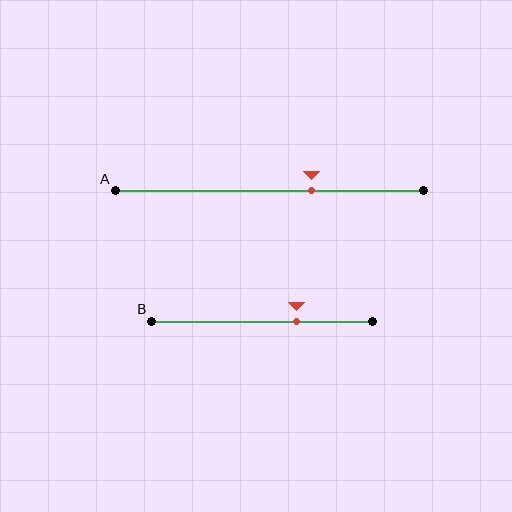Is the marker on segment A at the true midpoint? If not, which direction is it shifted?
No, the marker on segment A is shifted to the right by about 14% of the segment length.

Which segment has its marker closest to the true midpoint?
Segment A has its marker closest to the true midpoint.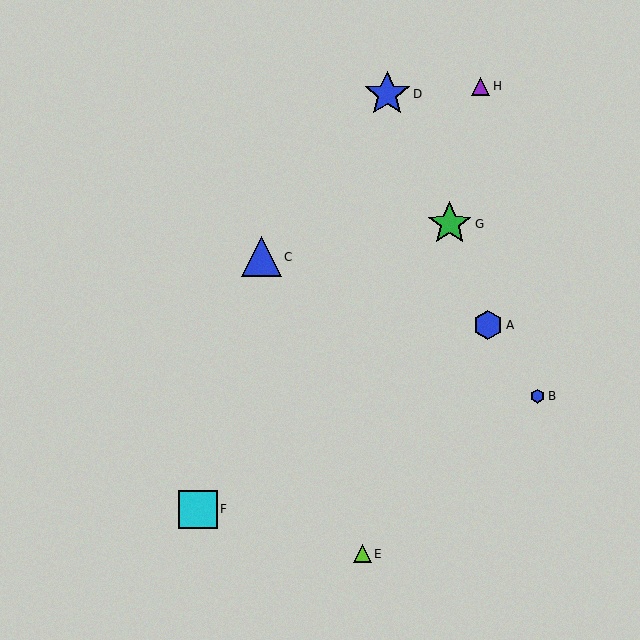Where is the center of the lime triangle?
The center of the lime triangle is at (362, 554).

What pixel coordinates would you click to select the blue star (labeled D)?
Click at (387, 94) to select the blue star D.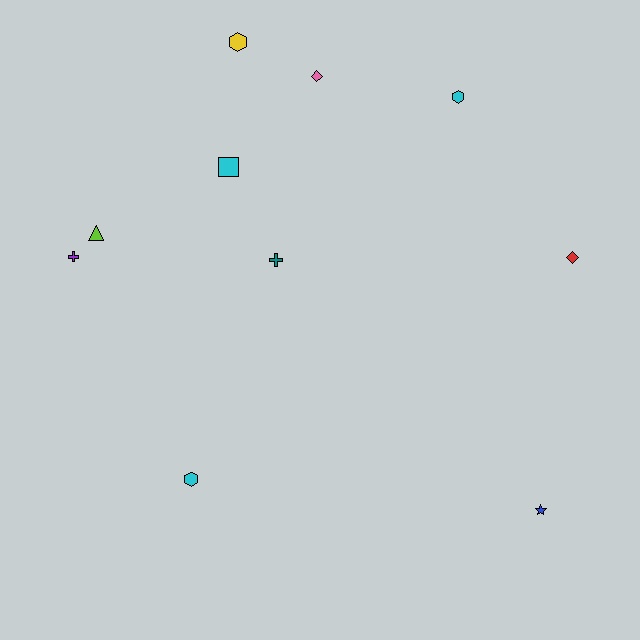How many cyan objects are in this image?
There are 3 cyan objects.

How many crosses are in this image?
There are 2 crosses.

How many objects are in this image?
There are 10 objects.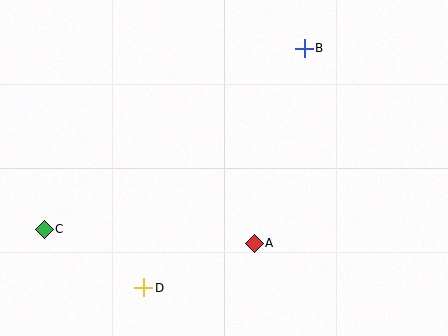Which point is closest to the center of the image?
Point A at (254, 243) is closest to the center.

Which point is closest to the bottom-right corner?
Point A is closest to the bottom-right corner.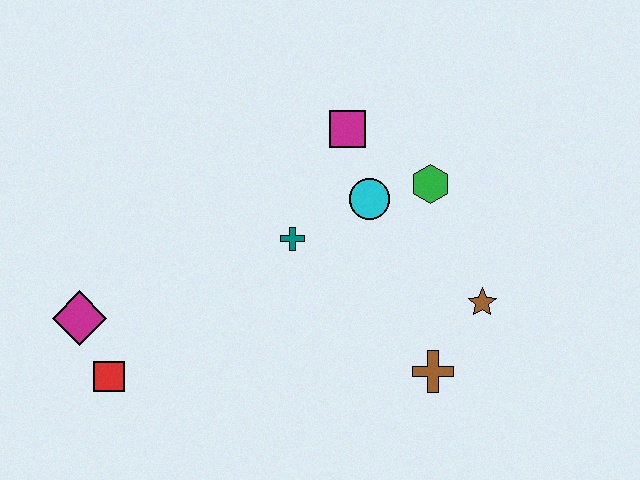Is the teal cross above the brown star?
Yes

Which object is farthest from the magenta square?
The red square is farthest from the magenta square.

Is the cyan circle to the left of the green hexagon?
Yes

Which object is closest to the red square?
The magenta diamond is closest to the red square.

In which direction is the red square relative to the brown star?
The red square is to the left of the brown star.